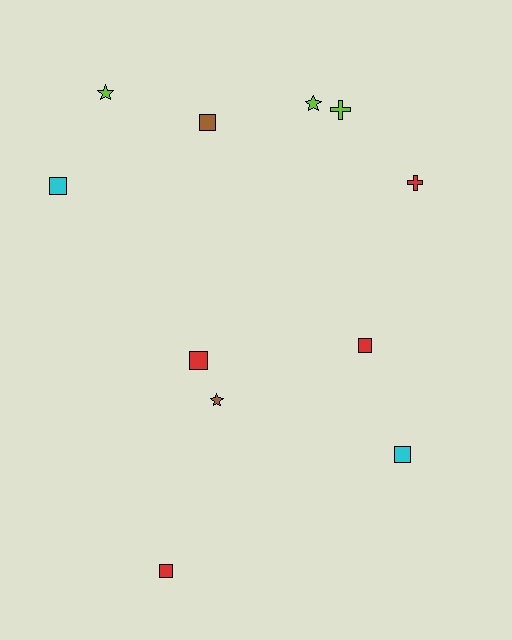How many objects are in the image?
There are 11 objects.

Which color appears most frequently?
Red, with 4 objects.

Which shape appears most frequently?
Square, with 6 objects.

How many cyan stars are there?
There are no cyan stars.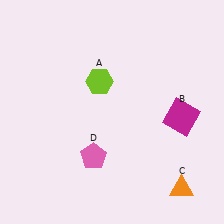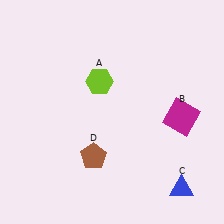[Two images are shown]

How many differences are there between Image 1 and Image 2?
There are 2 differences between the two images.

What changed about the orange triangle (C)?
In Image 1, C is orange. In Image 2, it changed to blue.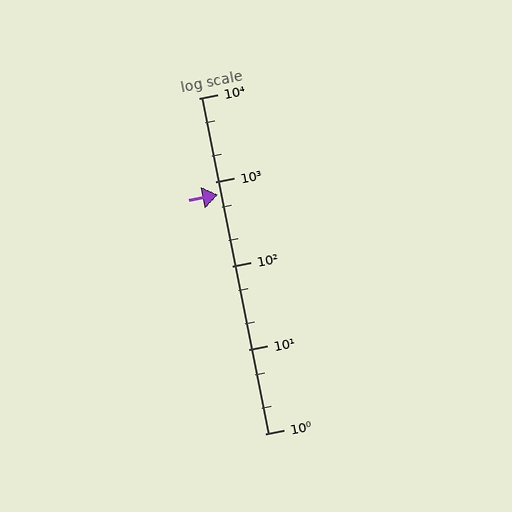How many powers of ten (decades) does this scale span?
The scale spans 4 decades, from 1 to 10000.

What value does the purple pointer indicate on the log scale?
The pointer indicates approximately 710.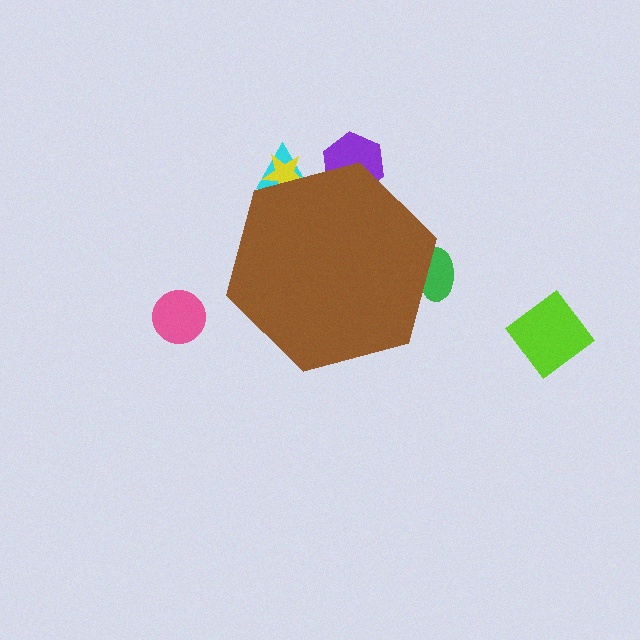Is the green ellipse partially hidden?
Yes, the green ellipse is partially hidden behind the brown hexagon.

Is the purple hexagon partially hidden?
Yes, the purple hexagon is partially hidden behind the brown hexagon.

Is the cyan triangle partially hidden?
Yes, the cyan triangle is partially hidden behind the brown hexagon.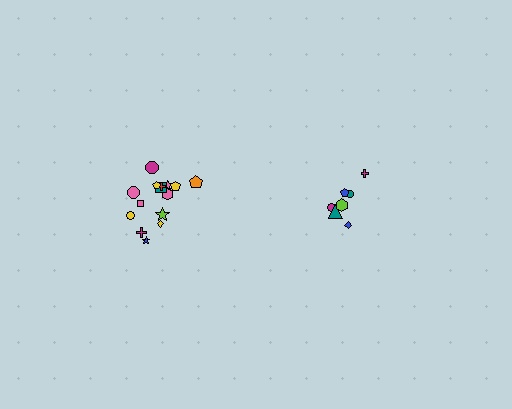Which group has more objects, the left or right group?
The left group.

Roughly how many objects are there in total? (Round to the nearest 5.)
Roughly 20 objects in total.